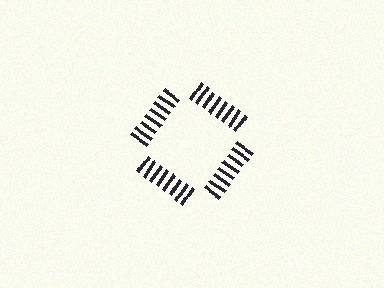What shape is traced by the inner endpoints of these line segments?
An illusory square — the line segments terminate on its edges but no continuous stroke is drawn.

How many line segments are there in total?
32 — 8 along each of the 4 edges.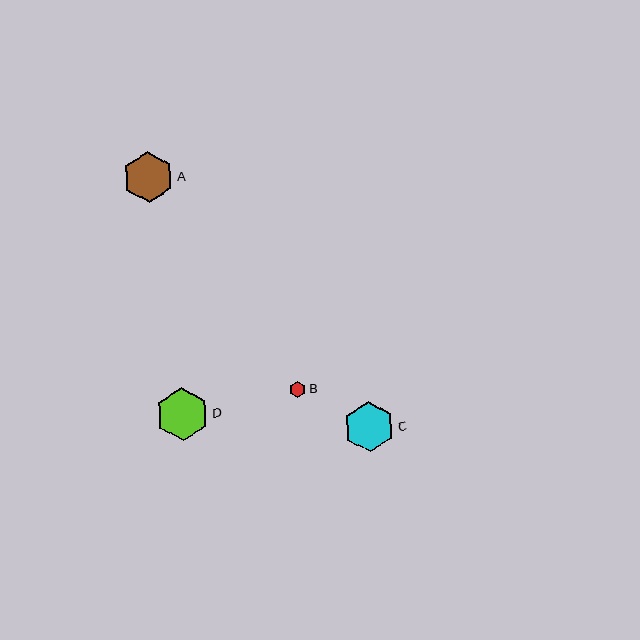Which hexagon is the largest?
Hexagon D is the largest with a size of approximately 53 pixels.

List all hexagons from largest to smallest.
From largest to smallest: D, A, C, B.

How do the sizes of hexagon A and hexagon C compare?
Hexagon A and hexagon C are approximately the same size.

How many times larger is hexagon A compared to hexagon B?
Hexagon A is approximately 3.2 times the size of hexagon B.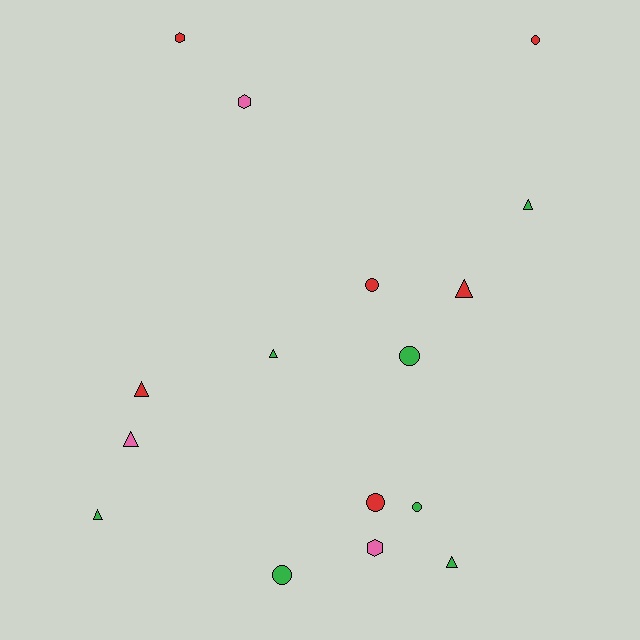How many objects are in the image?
There are 16 objects.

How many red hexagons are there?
There is 1 red hexagon.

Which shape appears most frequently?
Triangle, with 7 objects.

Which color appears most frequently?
Green, with 7 objects.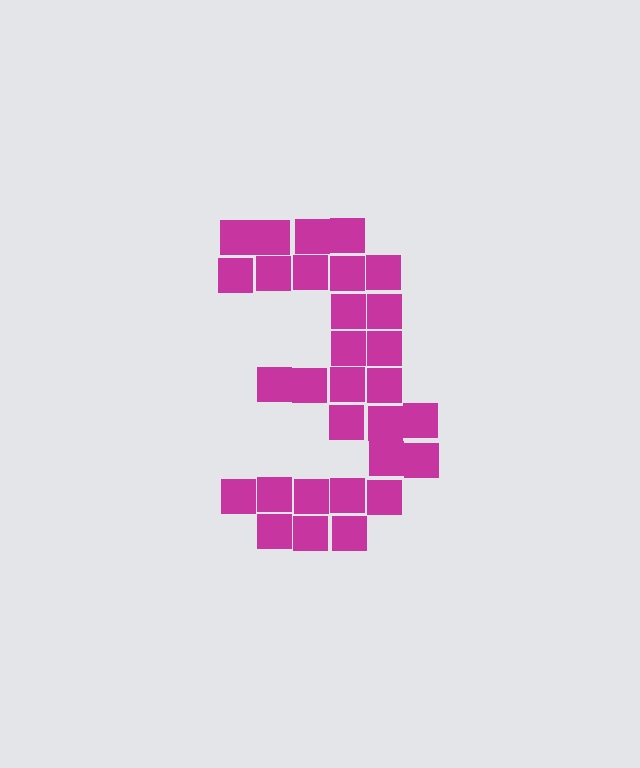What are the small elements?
The small elements are squares.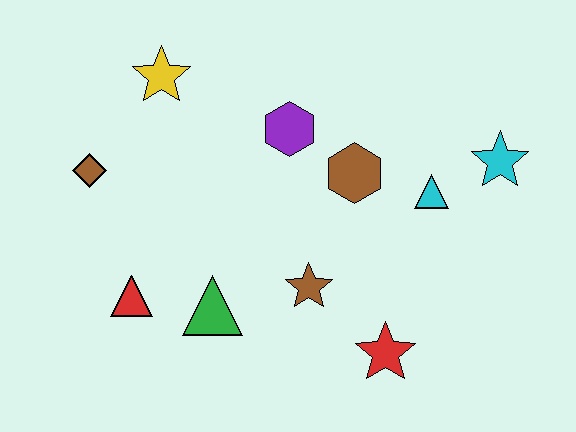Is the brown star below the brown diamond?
Yes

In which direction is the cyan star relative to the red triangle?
The cyan star is to the right of the red triangle.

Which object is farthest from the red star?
The yellow star is farthest from the red star.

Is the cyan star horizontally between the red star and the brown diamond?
No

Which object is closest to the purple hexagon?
The brown hexagon is closest to the purple hexagon.